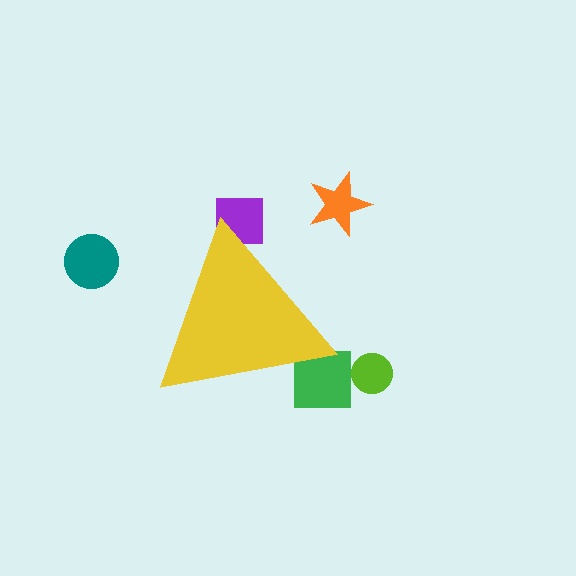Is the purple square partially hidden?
Yes, the purple square is partially hidden behind the yellow triangle.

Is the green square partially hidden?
Yes, the green square is partially hidden behind the yellow triangle.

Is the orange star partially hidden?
No, the orange star is fully visible.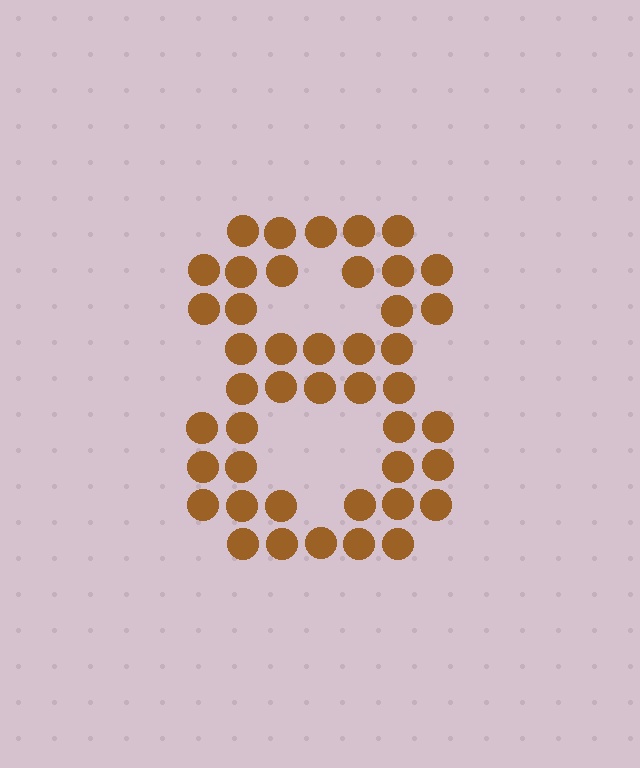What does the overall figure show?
The overall figure shows the digit 8.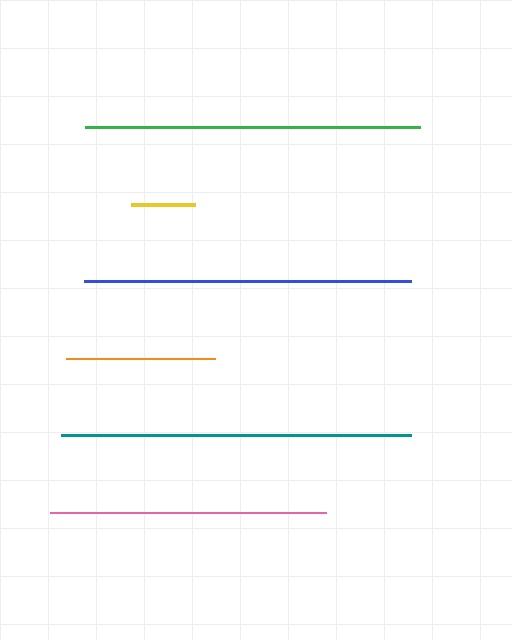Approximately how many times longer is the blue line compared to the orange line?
The blue line is approximately 2.2 times the length of the orange line.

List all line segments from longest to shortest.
From longest to shortest: teal, green, blue, pink, orange, yellow.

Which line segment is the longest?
The teal line is the longest at approximately 349 pixels.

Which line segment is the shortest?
The yellow line is the shortest at approximately 63 pixels.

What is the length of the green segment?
The green segment is approximately 335 pixels long.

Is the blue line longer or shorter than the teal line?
The teal line is longer than the blue line.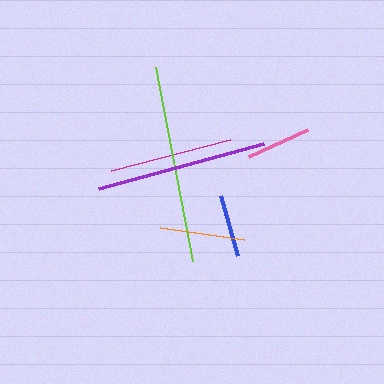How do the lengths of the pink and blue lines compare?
The pink and blue lines are approximately the same length.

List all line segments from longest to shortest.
From longest to shortest: lime, purple, magenta, orange, pink, blue.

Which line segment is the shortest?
The blue line is the shortest at approximately 63 pixels.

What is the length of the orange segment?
The orange segment is approximately 86 pixels long.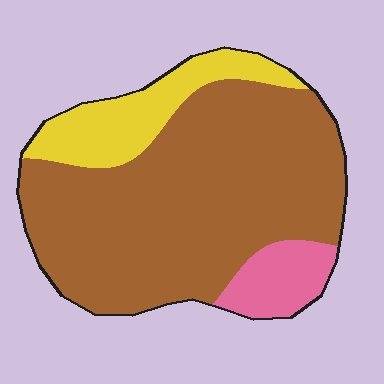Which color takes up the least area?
Pink, at roughly 10%.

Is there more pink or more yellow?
Yellow.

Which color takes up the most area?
Brown, at roughly 75%.